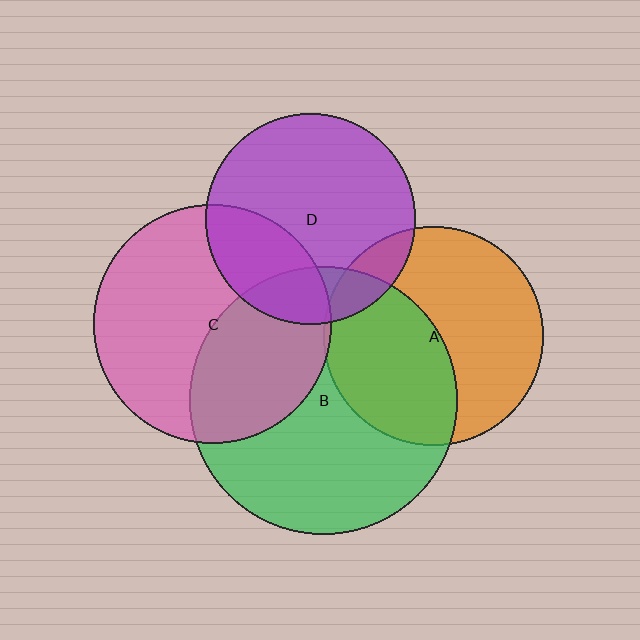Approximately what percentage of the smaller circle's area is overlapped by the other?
Approximately 30%.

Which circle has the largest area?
Circle B (green).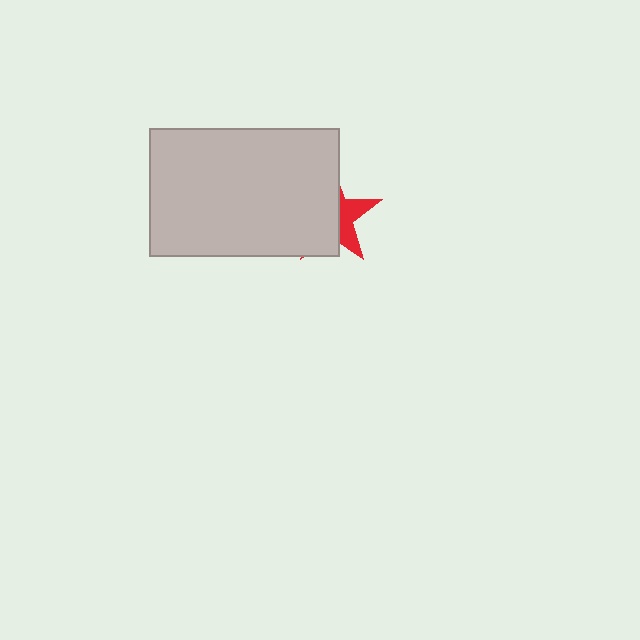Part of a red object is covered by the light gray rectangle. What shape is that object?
It is a star.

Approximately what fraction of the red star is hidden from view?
Roughly 65% of the red star is hidden behind the light gray rectangle.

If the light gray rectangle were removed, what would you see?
You would see the complete red star.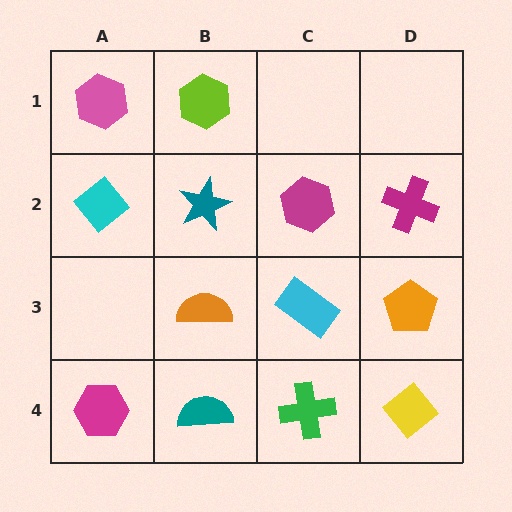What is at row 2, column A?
A cyan diamond.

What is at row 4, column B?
A teal semicircle.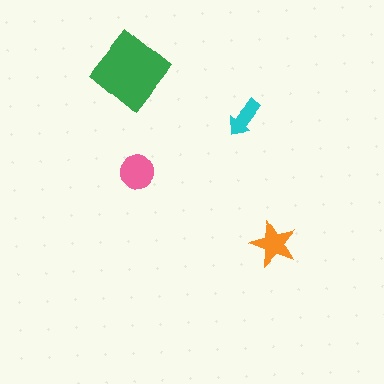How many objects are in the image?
There are 4 objects in the image.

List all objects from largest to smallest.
The green diamond, the pink circle, the orange star, the cyan arrow.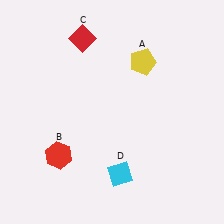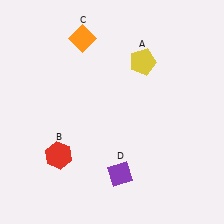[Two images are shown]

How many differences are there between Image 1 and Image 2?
There are 2 differences between the two images.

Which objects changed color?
C changed from red to orange. D changed from cyan to purple.